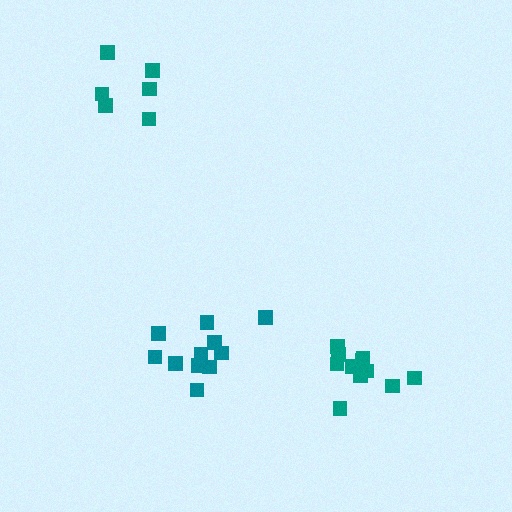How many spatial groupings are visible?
There are 3 spatial groupings.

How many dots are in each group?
Group 1: 11 dots, Group 2: 11 dots, Group 3: 6 dots (28 total).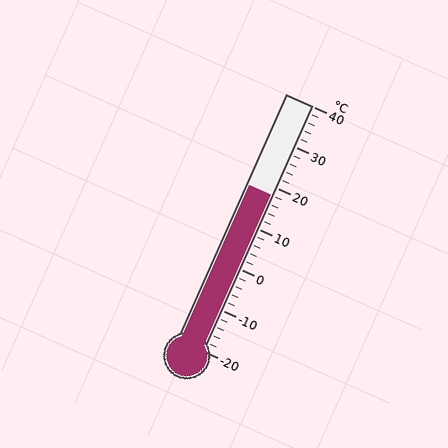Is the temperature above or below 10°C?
The temperature is above 10°C.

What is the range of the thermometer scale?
The thermometer scale ranges from -20°C to 40°C.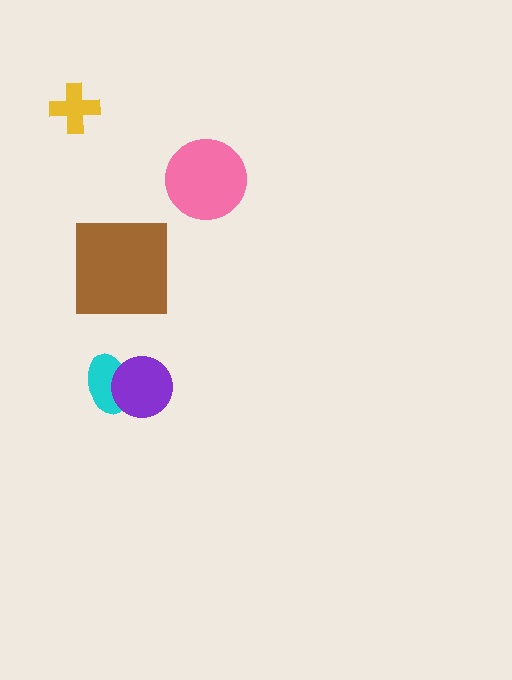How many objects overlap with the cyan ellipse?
1 object overlaps with the cyan ellipse.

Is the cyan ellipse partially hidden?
Yes, it is partially covered by another shape.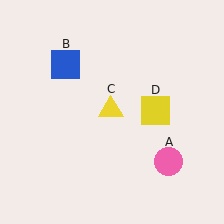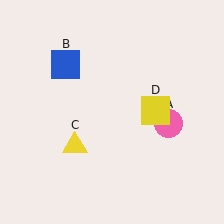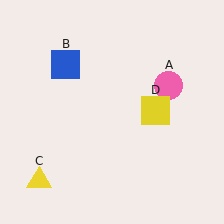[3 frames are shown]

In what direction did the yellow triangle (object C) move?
The yellow triangle (object C) moved down and to the left.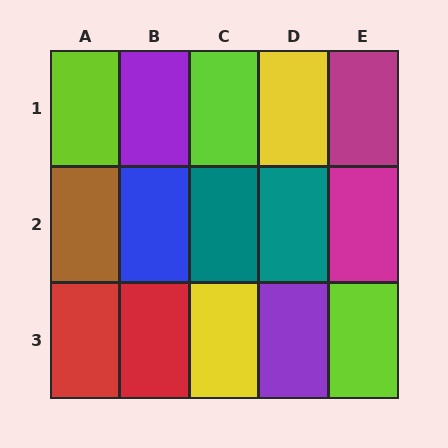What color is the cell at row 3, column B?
Red.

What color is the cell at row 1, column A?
Lime.